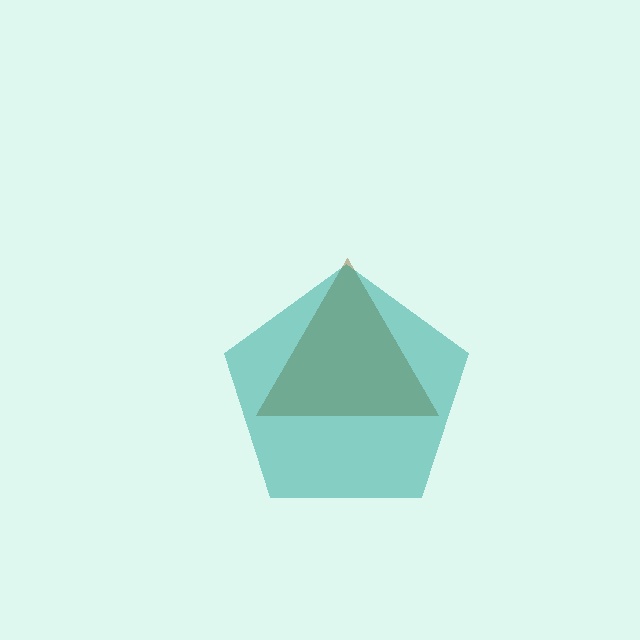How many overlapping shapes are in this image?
There are 2 overlapping shapes in the image.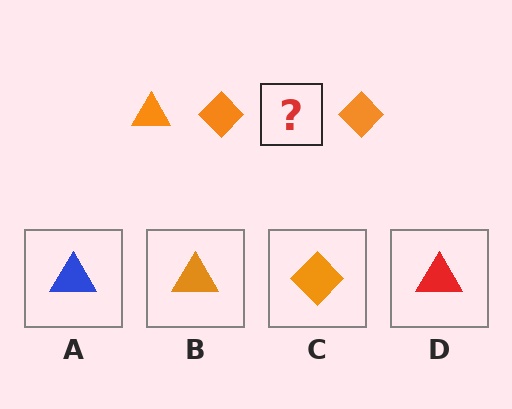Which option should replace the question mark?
Option B.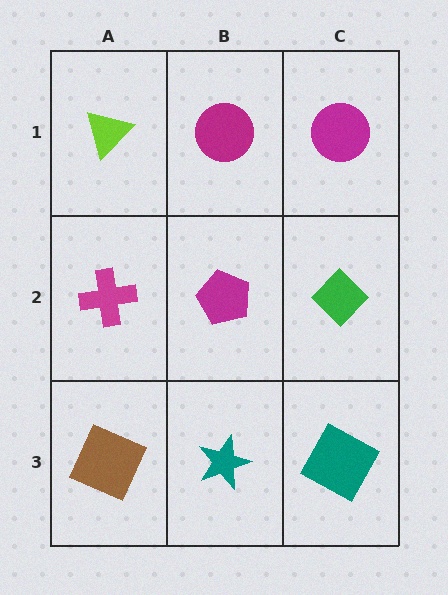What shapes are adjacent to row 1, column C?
A green diamond (row 2, column C), a magenta circle (row 1, column B).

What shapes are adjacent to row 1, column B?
A magenta pentagon (row 2, column B), a lime triangle (row 1, column A), a magenta circle (row 1, column C).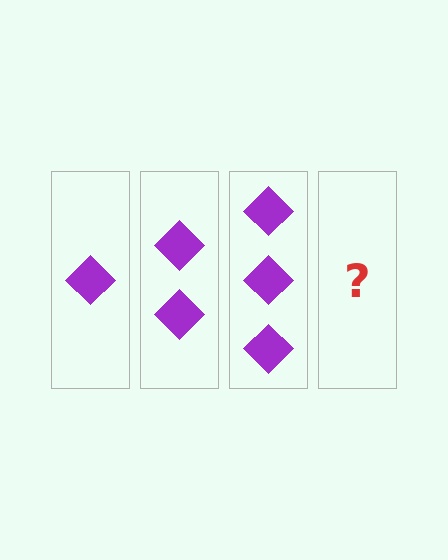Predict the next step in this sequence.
The next step is 4 diamonds.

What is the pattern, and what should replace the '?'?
The pattern is that each step adds one more diamond. The '?' should be 4 diamonds.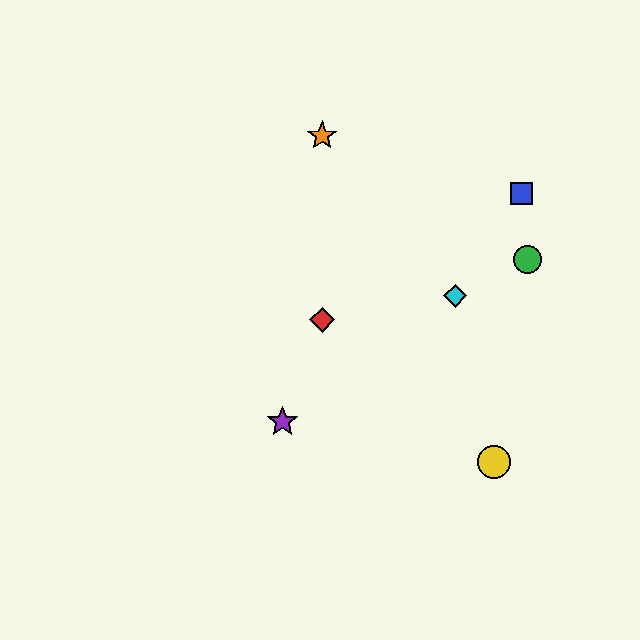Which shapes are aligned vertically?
The red diamond, the orange star are aligned vertically.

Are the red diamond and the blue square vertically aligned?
No, the red diamond is at x≈322 and the blue square is at x≈522.